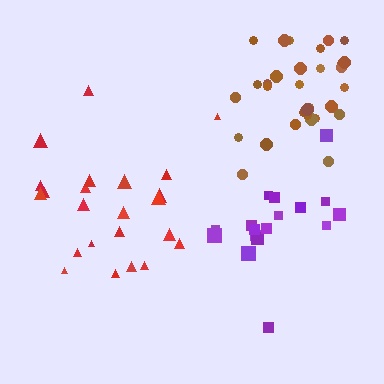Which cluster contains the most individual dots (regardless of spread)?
Brown (31).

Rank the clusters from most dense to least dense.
brown, purple, red.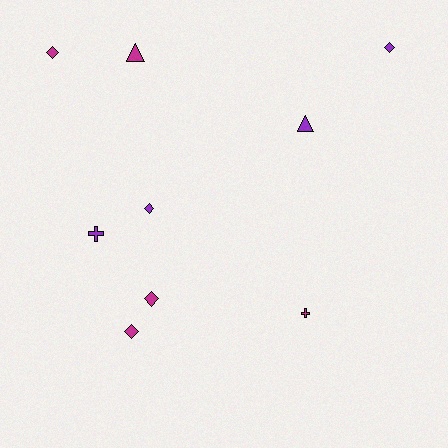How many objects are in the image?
There are 9 objects.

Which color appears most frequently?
Magenta, with 5 objects.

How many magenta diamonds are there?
There are 3 magenta diamonds.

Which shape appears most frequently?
Diamond, with 5 objects.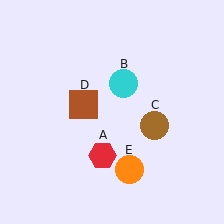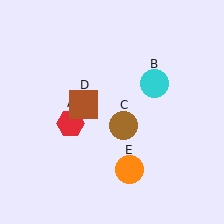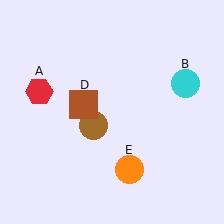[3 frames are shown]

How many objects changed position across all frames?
3 objects changed position: red hexagon (object A), cyan circle (object B), brown circle (object C).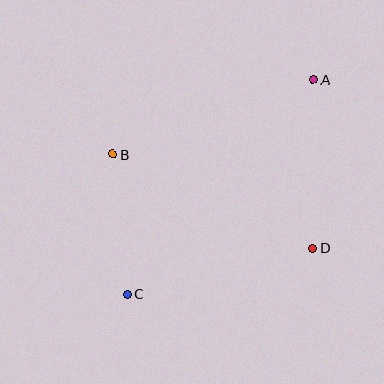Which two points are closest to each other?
Points B and C are closest to each other.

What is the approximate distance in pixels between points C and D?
The distance between C and D is approximately 192 pixels.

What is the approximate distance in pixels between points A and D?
The distance between A and D is approximately 169 pixels.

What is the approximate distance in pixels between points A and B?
The distance between A and B is approximately 214 pixels.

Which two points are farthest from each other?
Points A and C are farthest from each other.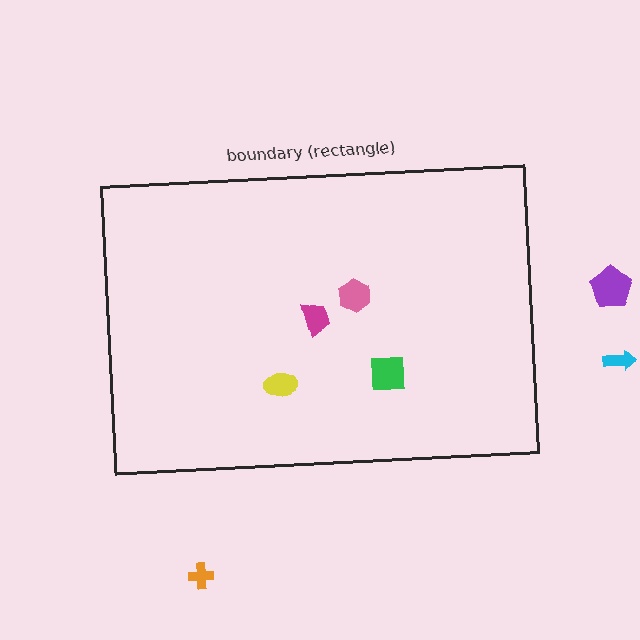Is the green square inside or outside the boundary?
Inside.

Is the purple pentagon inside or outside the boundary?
Outside.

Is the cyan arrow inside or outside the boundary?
Outside.